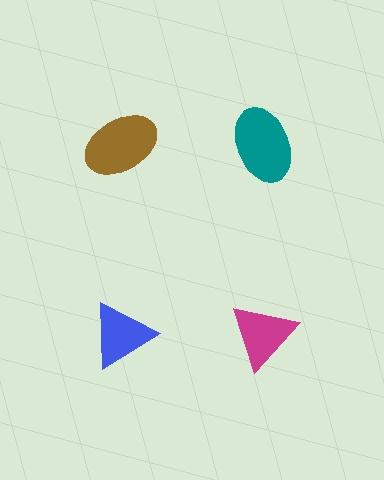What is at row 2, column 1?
A blue triangle.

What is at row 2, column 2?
A magenta triangle.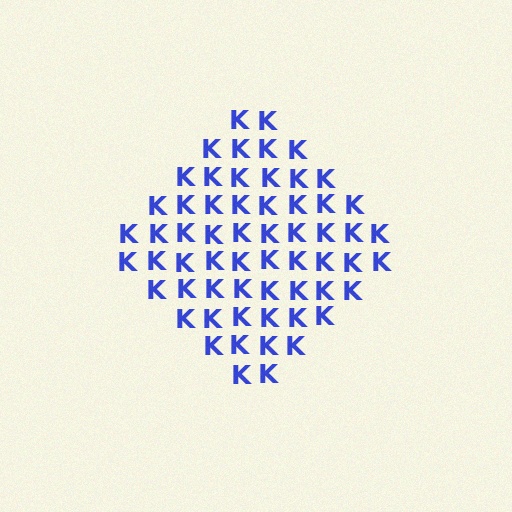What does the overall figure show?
The overall figure shows a diamond.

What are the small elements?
The small elements are letter K's.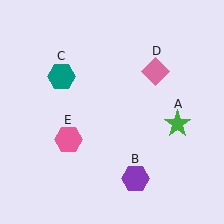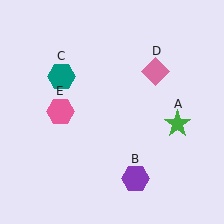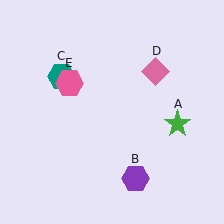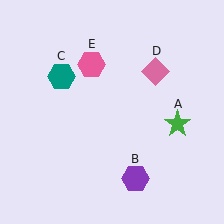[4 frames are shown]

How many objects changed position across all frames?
1 object changed position: pink hexagon (object E).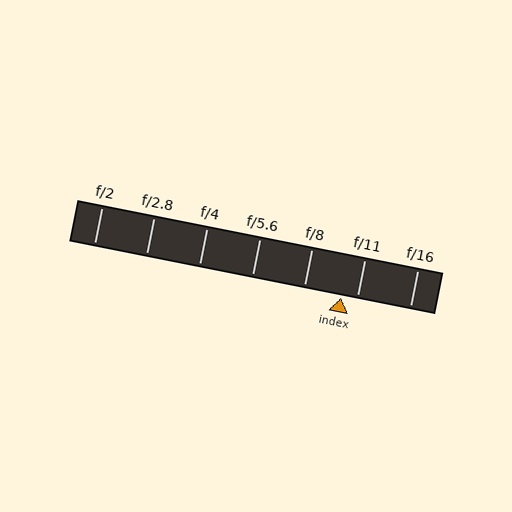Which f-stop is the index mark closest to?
The index mark is closest to f/11.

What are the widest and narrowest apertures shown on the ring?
The widest aperture shown is f/2 and the narrowest is f/16.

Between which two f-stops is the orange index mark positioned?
The index mark is between f/8 and f/11.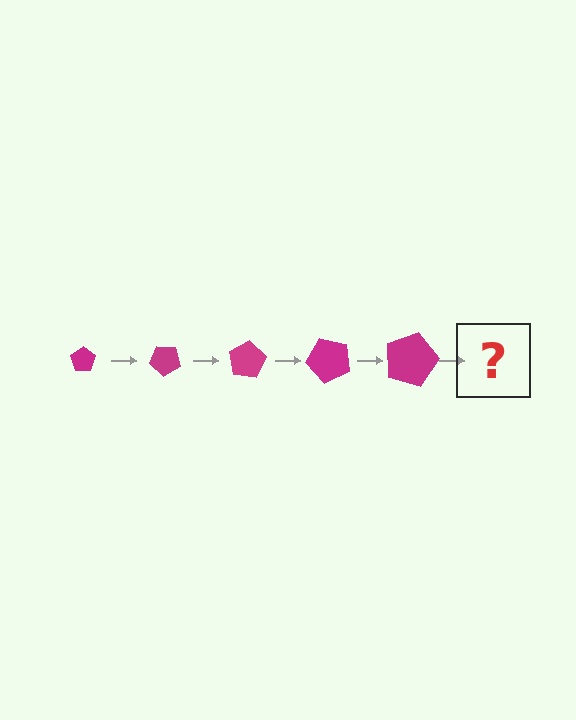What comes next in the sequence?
The next element should be a pentagon, larger than the previous one and rotated 200 degrees from the start.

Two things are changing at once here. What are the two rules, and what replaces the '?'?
The two rules are that the pentagon grows larger each step and it rotates 40 degrees each step. The '?' should be a pentagon, larger than the previous one and rotated 200 degrees from the start.